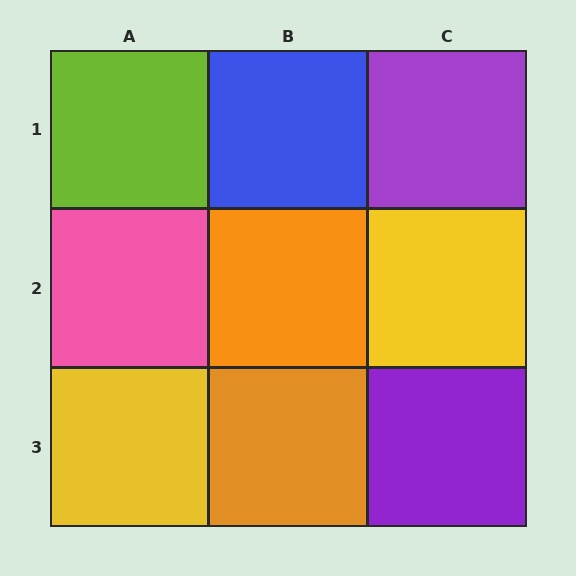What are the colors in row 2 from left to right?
Pink, orange, yellow.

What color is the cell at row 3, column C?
Purple.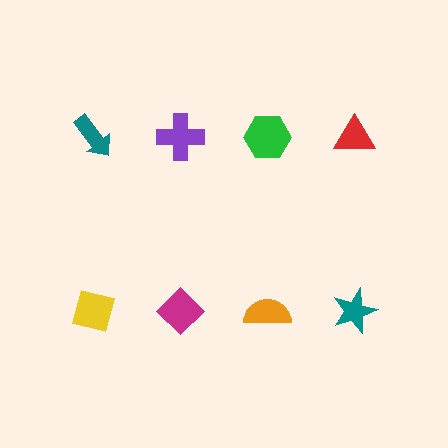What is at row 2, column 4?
A teal star.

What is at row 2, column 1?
A yellow square.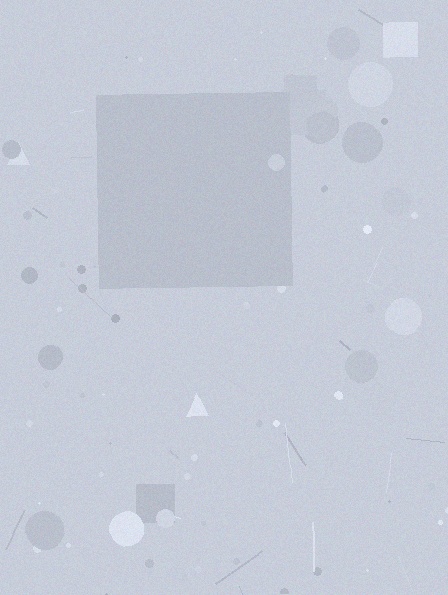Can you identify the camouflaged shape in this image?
The camouflaged shape is a square.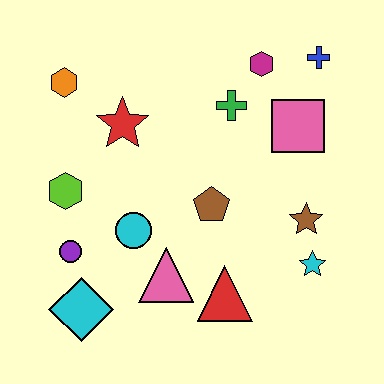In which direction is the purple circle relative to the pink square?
The purple circle is to the left of the pink square.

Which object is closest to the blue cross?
The magenta hexagon is closest to the blue cross.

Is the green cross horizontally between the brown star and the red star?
Yes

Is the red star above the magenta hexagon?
No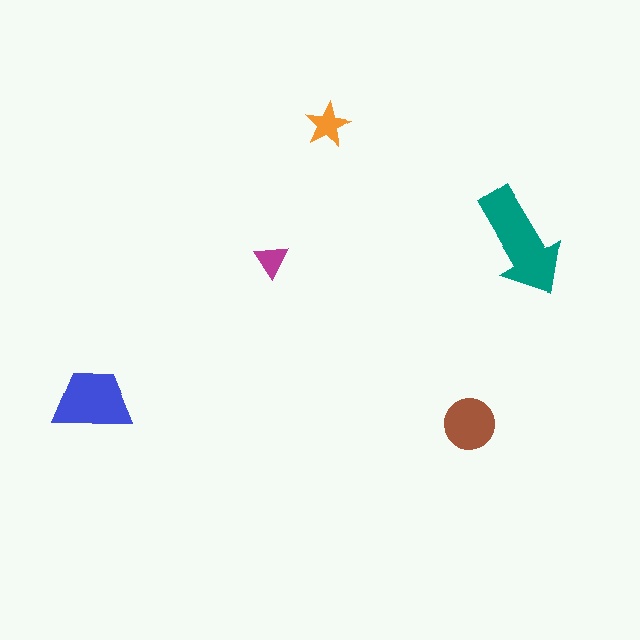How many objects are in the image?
There are 5 objects in the image.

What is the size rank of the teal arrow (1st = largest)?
1st.